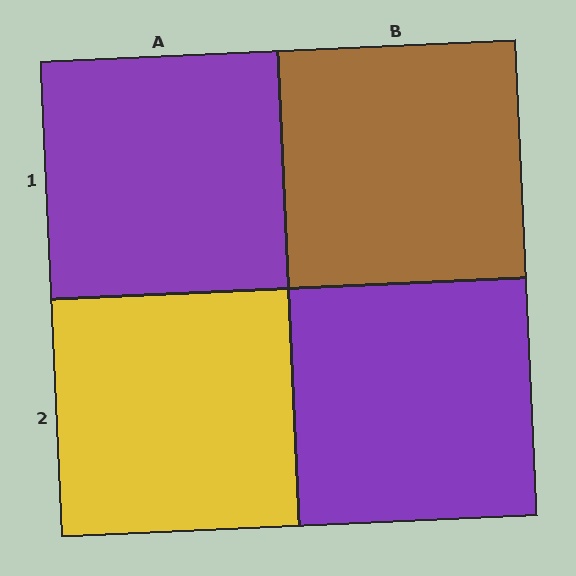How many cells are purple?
2 cells are purple.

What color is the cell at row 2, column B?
Purple.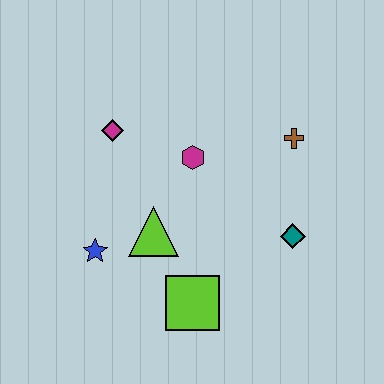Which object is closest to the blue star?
The lime triangle is closest to the blue star.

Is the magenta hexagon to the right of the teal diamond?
No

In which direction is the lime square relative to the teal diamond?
The lime square is to the left of the teal diamond.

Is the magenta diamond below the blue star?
No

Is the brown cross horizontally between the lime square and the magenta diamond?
No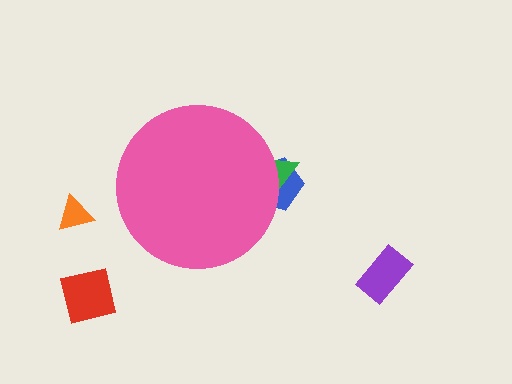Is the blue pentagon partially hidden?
Yes, the blue pentagon is partially hidden behind the pink circle.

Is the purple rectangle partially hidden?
No, the purple rectangle is fully visible.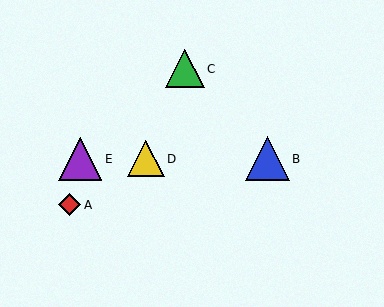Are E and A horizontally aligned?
No, E is at y≈159 and A is at y≈205.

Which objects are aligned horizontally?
Objects B, D, E are aligned horizontally.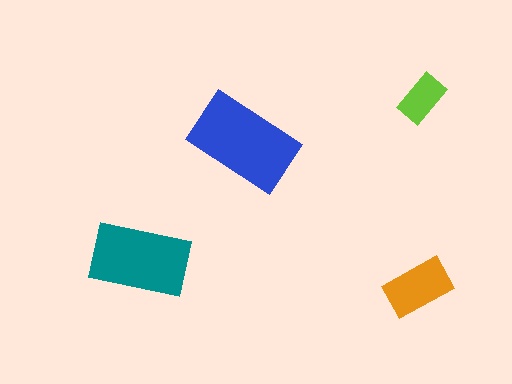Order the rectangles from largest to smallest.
the blue one, the teal one, the orange one, the lime one.